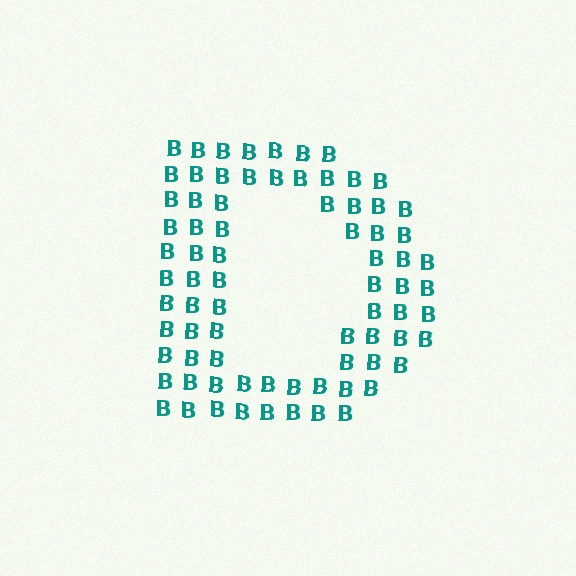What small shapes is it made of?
It is made of small letter B's.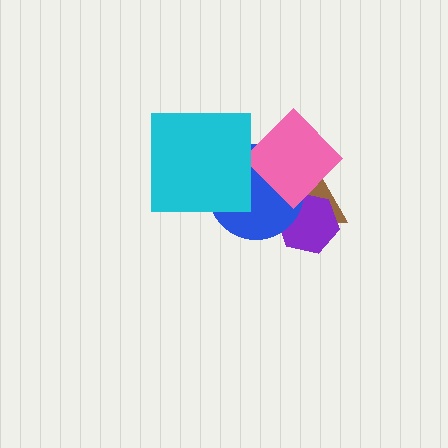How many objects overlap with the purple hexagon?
3 objects overlap with the purple hexagon.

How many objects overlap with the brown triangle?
3 objects overlap with the brown triangle.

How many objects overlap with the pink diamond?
3 objects overlap with the pink diamond.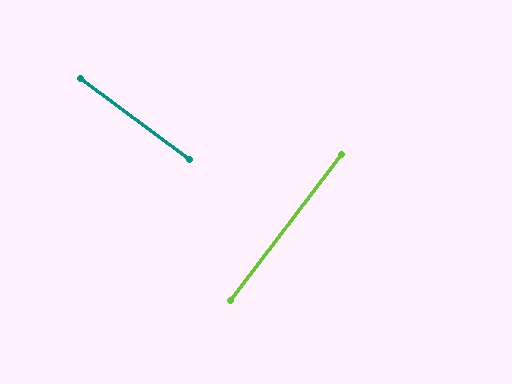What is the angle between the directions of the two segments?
Approximately 89 degrees.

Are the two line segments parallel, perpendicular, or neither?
Perpendicular — they meet at approximately 89°.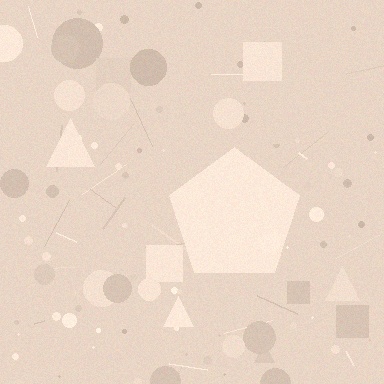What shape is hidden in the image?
A pentagon is hidden in the image.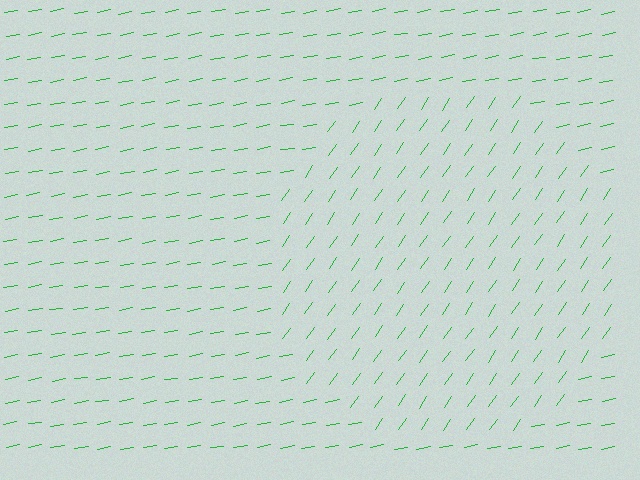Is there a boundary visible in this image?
Yes, there is a texture boundary formed by a change in line orientation.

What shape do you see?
I see a circle.